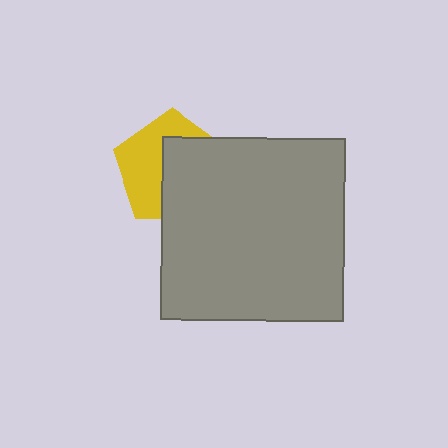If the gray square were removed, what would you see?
You would see the complete yellow pentagon.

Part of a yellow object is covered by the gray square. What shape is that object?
It is a pentagon.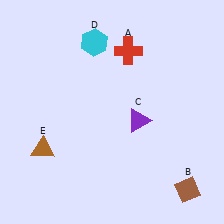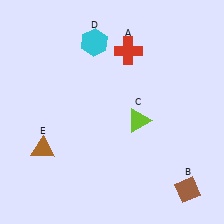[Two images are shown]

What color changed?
The triangle (C) changed from purple in Image 1 to lime in Image 2.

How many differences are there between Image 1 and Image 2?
There is 1 difference between the two images.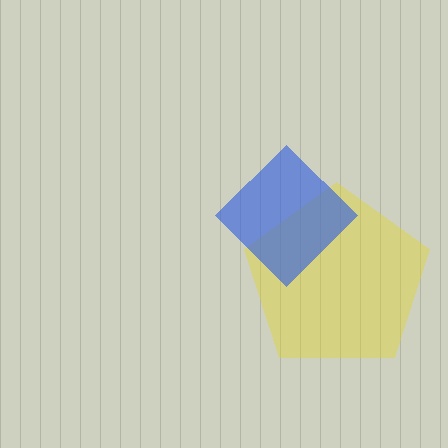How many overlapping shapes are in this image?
There are 2 overlapping shapes in the image.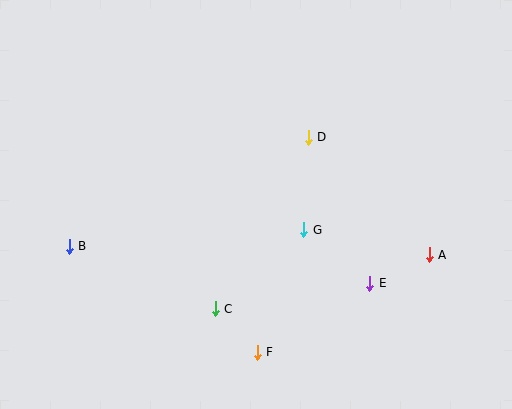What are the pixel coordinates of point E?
Point E is at (370, 283).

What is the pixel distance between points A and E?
The distance between A and E is 66 pixels.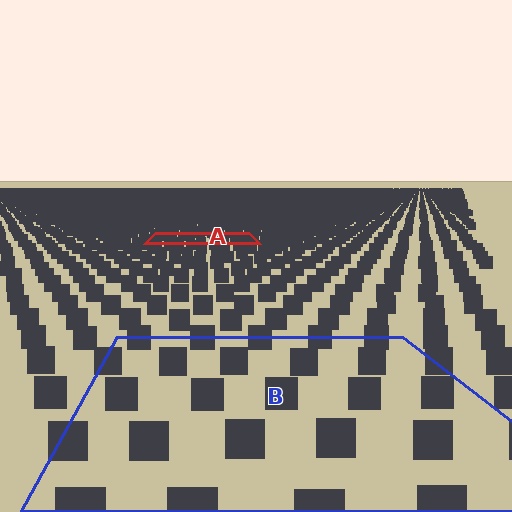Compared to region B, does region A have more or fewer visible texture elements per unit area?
Region A has more texture elements per unit area — they are packed more densely because it is farther away.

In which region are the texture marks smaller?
The texture marks are smaller in region A, because it is farther away.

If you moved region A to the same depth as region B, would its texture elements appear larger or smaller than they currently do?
They would appear larger. At a closer depth, the same texture elements are projected at a bigger on-screen size.